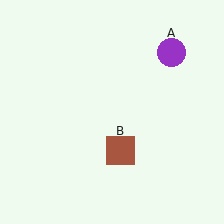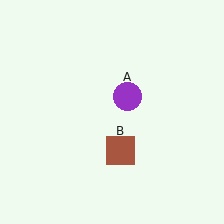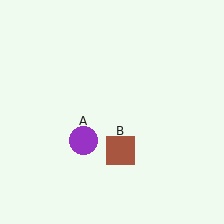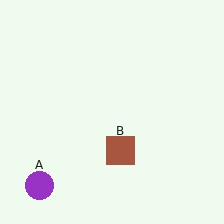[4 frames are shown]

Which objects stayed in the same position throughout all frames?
Brown square (object B) remained stationary.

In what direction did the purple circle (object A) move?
The purple circle (object A) moved down and to the left.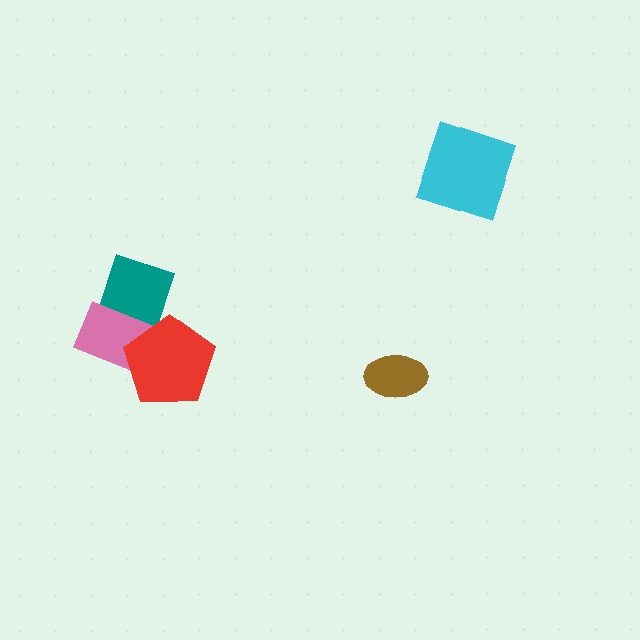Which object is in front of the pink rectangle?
The red pentagon is in front of the pink rectangle.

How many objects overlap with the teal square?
1 object overlaps with the teal square.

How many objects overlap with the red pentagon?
1 object overlaps with the red pentagon.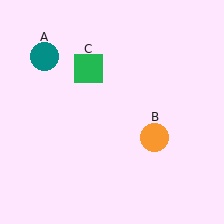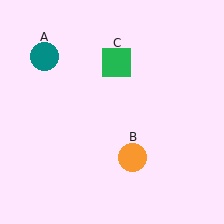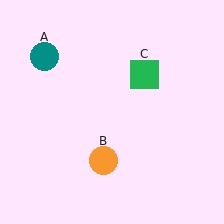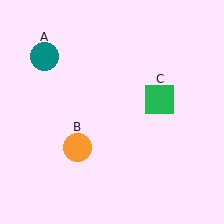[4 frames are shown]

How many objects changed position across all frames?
2 objects changed position: orange circle (object B), green square (object C).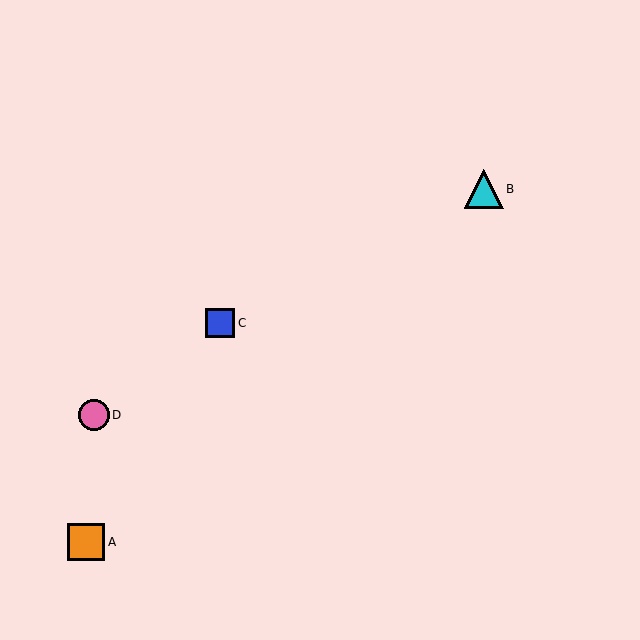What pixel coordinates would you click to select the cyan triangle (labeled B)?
Click at (484, 189) to select the cyan triangle B.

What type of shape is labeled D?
Shape D is a pink circle.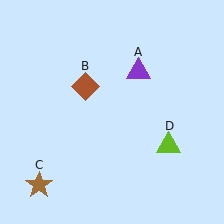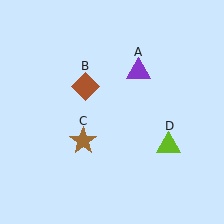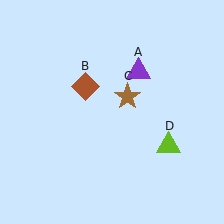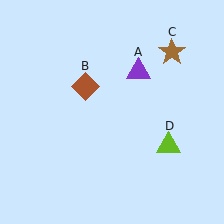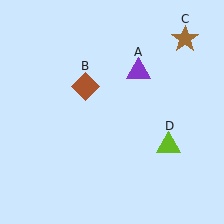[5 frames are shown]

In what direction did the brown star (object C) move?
The brown star (object C) moved up and to the right.